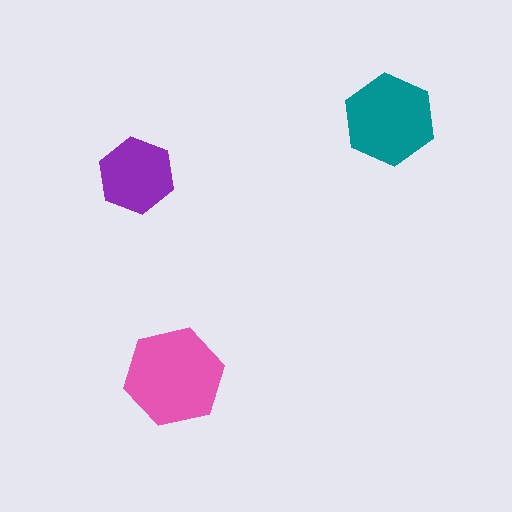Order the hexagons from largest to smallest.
the pink one, the teal one, the purple one.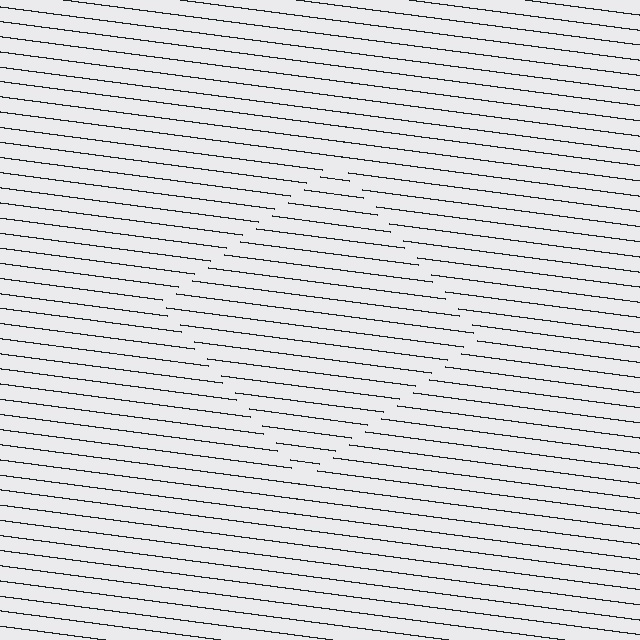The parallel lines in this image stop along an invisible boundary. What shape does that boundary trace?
An illusory square. The interior of the shape contains the same grating, shifted by half a period — the contour is defined by the phase discontinuity where line-ends from the inner and outer gratings abut.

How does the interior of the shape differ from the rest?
The interior of the shape contains the same grating, shifted by half a period — the contour is defined by the phase discontinuity where line-ends from the inner and outer gratings abut.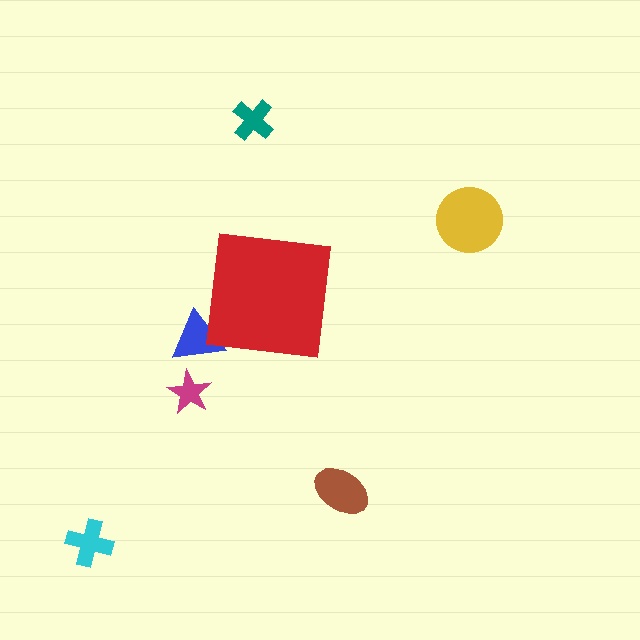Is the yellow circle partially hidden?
No, the yellow circle is fully visible.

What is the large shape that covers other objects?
A red square.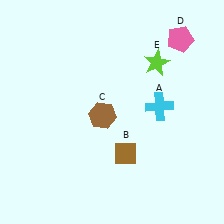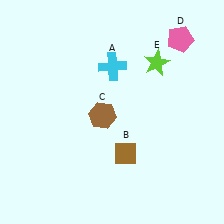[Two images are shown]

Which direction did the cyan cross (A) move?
The cyan cross (A) moved left.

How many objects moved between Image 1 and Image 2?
1 object moved between the two images.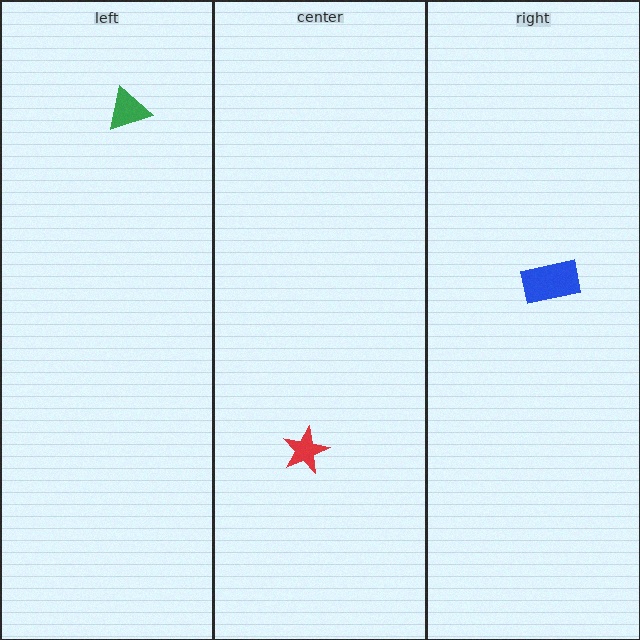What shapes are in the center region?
The red star.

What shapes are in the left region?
The green triangle.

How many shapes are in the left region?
1.